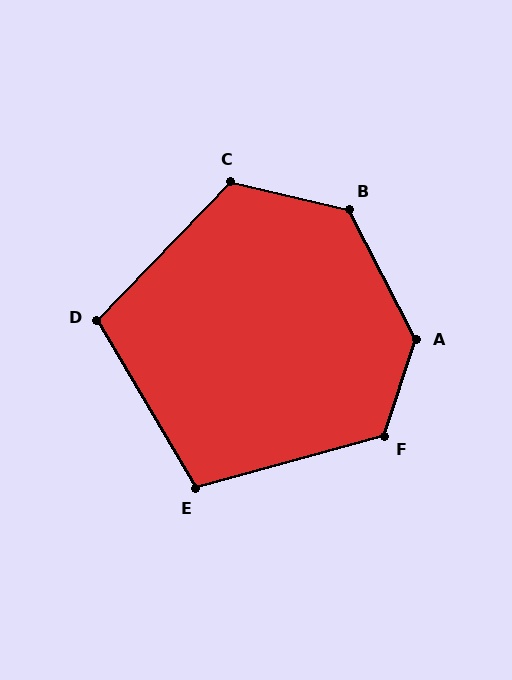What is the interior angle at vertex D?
Approximately 106 degrees (obtuse).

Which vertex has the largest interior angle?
A, at approximately 134 degrees.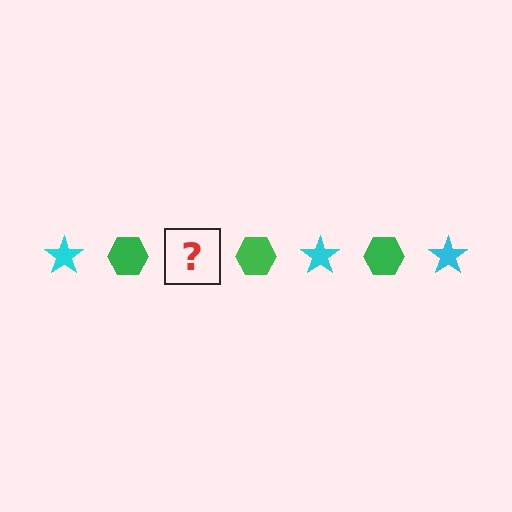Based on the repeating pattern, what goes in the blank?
The blank should be a cyan star.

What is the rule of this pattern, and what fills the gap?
The rule is that the pattern alternates between cyan star and green hexagon. The gap should be filled with a cyan star.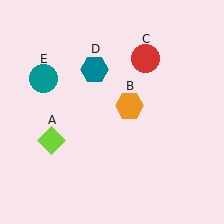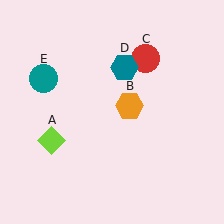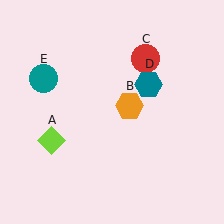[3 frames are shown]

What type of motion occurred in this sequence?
The teal hexagon (object D) rotated clockwise around the center of the scene.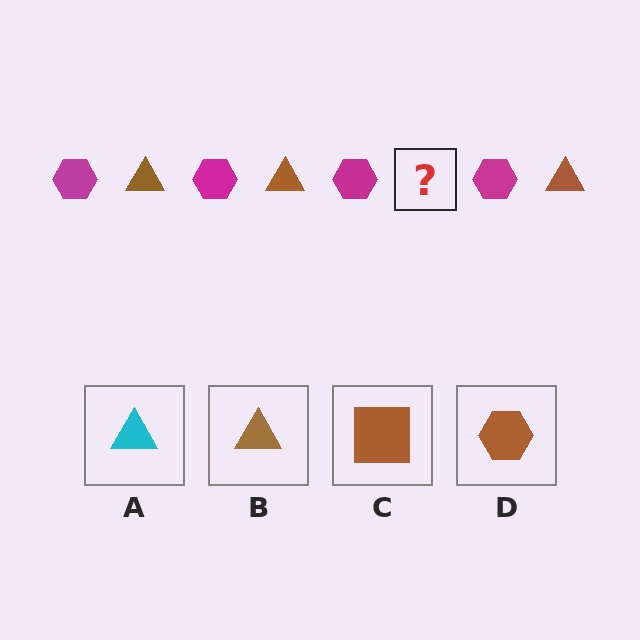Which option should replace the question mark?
Option B.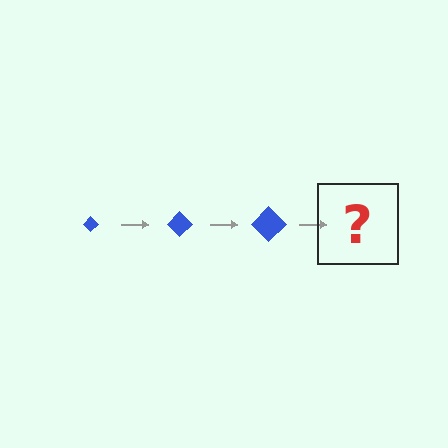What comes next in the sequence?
The next element should be a blue diamond, larger than the previous one.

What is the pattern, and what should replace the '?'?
The pattern is that the diamond gets progressively larger each step. The '?' should be a blue diamond, larger than the previous one.